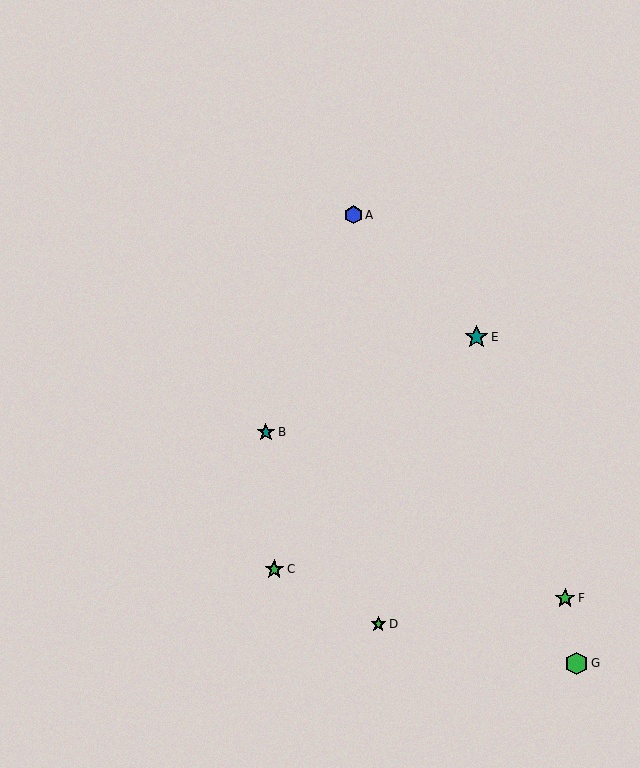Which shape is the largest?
The teal star (labeled E) is the largest.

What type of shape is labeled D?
Shape D is a green star.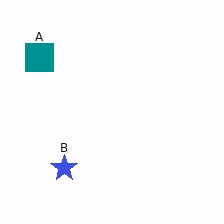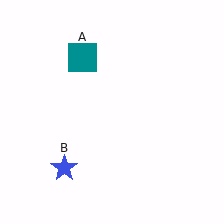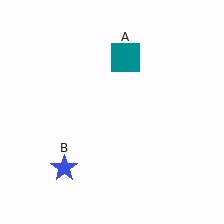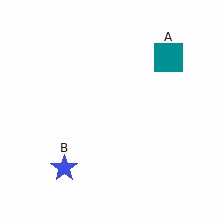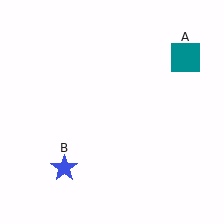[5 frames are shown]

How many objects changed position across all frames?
1 object changed position: teal square (object A).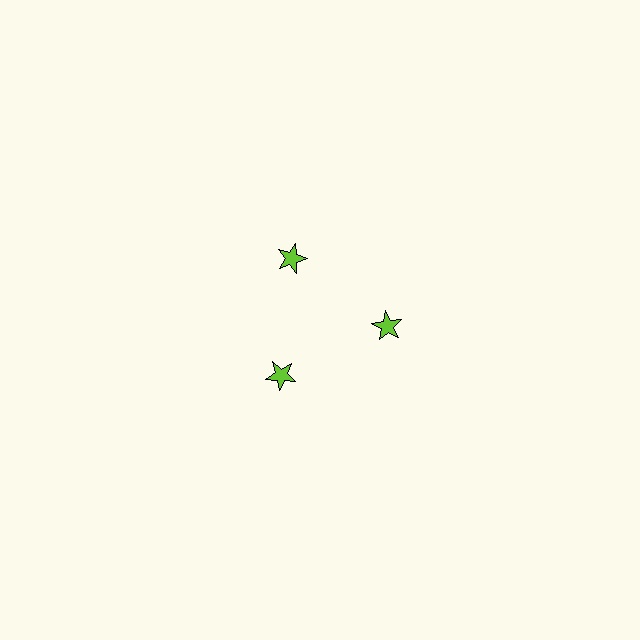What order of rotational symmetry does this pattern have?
This pattern has 3-fold rotational symmetry.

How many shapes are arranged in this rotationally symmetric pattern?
There are 3 shapes, arranged in 3 groups of 1.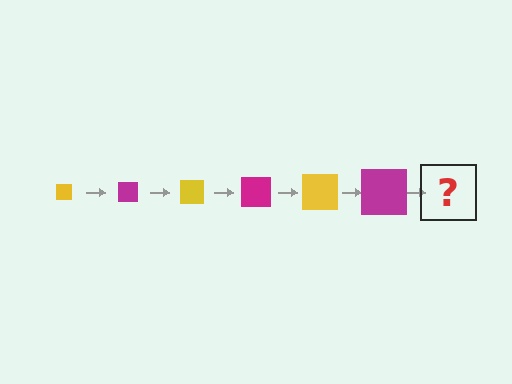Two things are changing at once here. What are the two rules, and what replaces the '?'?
The two rules are that the square grows larger each step and the color cycles through yellow and magenta. The '?' should be a yellow square, larger than the previous one.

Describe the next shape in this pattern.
It should be a yellow square, larger than the previous one.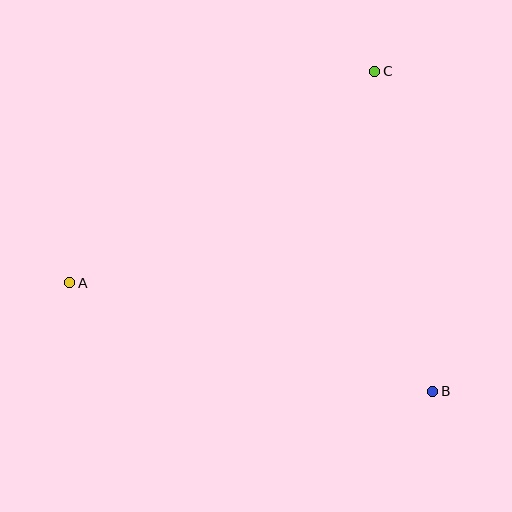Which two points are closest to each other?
Points B and C are closest to each other.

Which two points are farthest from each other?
Points A and B are farthest from each other.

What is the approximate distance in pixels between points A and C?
The distance between A and C is approximately 371 pixels.